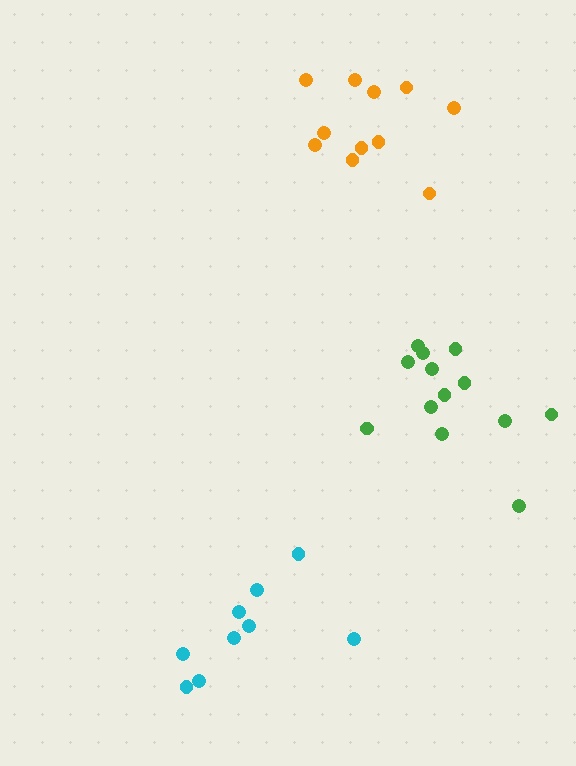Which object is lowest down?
The cyan cluster is bottommost.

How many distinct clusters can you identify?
There are 3 distinct clusters.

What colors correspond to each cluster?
The clusters are colored: cyan, green, orange.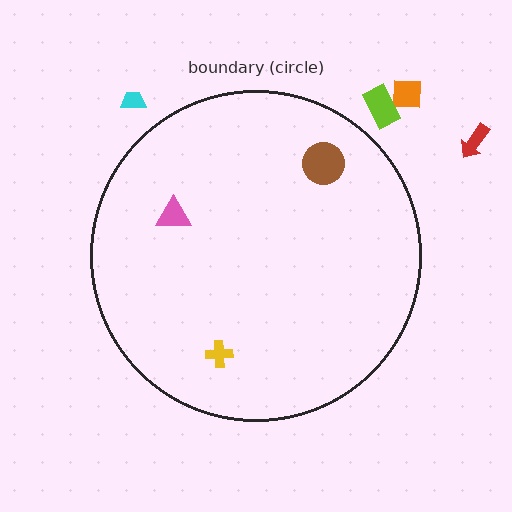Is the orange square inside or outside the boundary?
Outside.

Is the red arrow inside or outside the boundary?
Outside.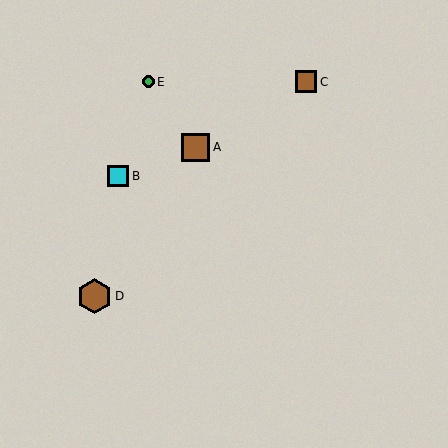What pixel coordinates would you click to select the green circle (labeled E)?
Click at (148, 82) to select the green circle E.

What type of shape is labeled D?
Shape D is a brown hexagon.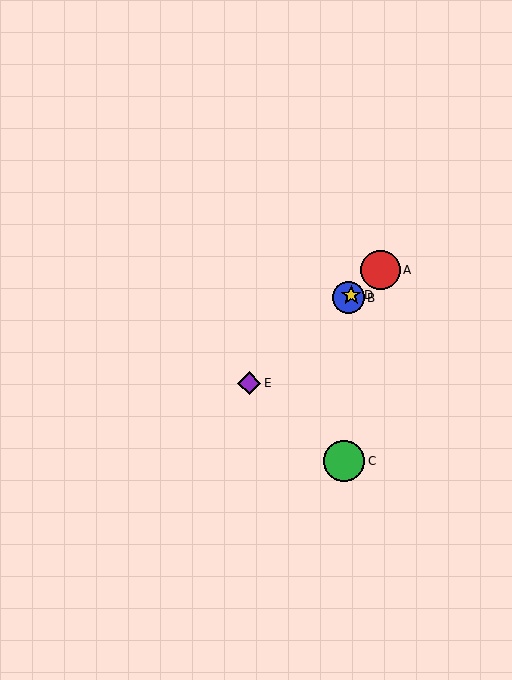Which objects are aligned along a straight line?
Objects A, B, D, E are aligned along a straight line.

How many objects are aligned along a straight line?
4 objects (A, B, D, E) are aligned along a straight line.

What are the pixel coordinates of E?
Object E is at (249, 383).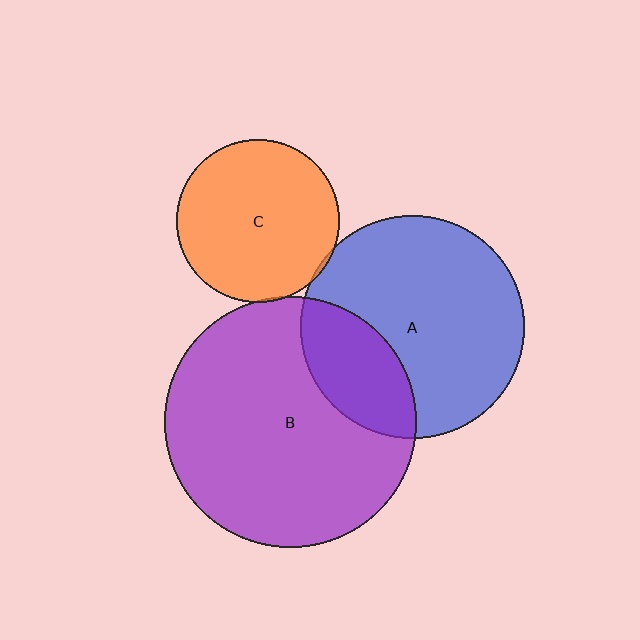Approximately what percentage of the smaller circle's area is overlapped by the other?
Approximately 25%.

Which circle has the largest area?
Circle B (purple).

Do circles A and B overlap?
Yes.